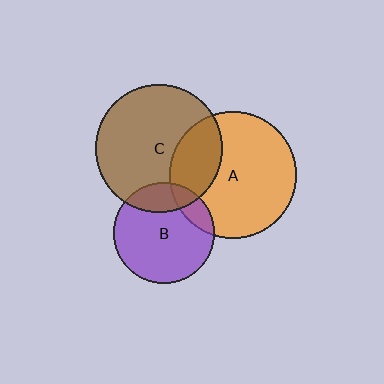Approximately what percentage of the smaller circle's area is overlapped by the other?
Approximately 15%.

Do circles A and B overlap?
Yes.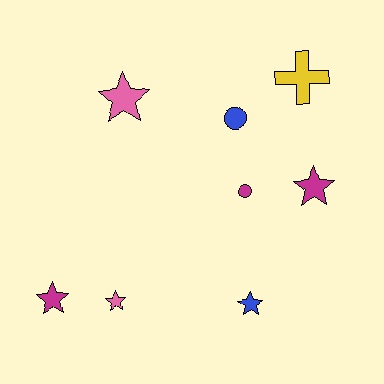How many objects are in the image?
There are 8 objects.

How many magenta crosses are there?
There are no magenta crosses.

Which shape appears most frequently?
Star, with 5 objects.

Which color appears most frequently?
Magenta, with 3 objects.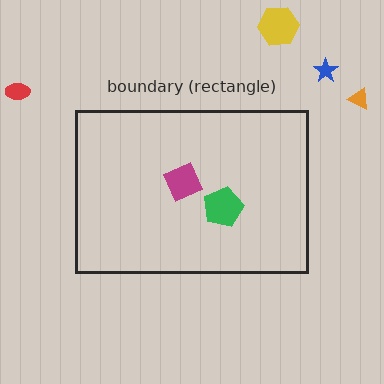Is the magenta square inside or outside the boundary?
Inside.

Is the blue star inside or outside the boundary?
Outside.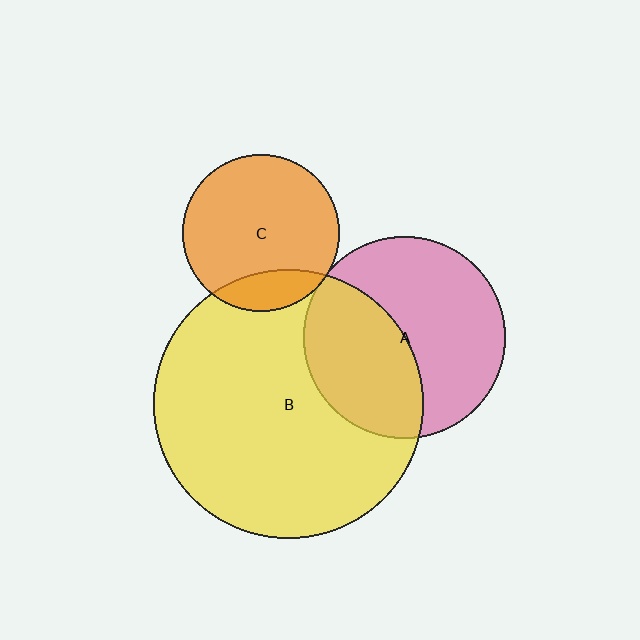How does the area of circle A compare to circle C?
Approximately 1.7 times.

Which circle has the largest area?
Circle B (yellow).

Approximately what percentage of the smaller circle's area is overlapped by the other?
Approximately 45%.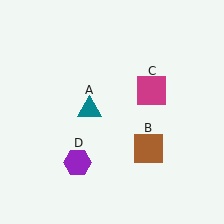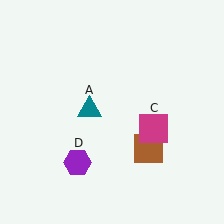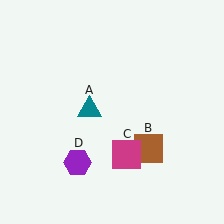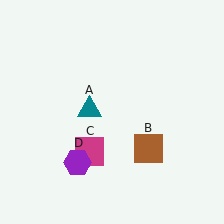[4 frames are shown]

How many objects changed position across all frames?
1 object changed position: magenta square (object C).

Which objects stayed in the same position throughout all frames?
Teal triangle (object A) and brown square (object B) and purple hexagon (object D) remained stationary.